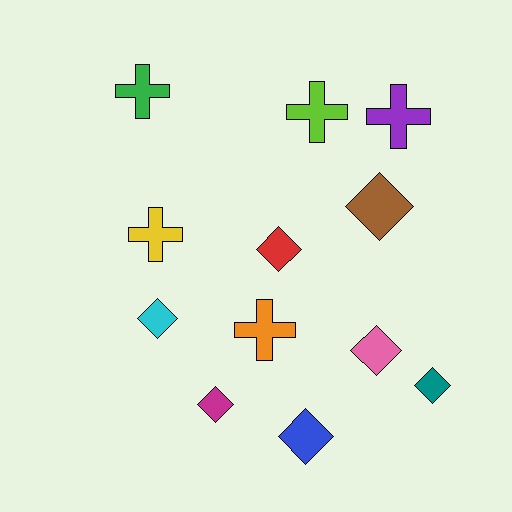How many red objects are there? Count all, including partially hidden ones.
There is 1 red object.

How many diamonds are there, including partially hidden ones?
There are 7 diamonds.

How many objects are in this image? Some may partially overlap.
There are 12 objects.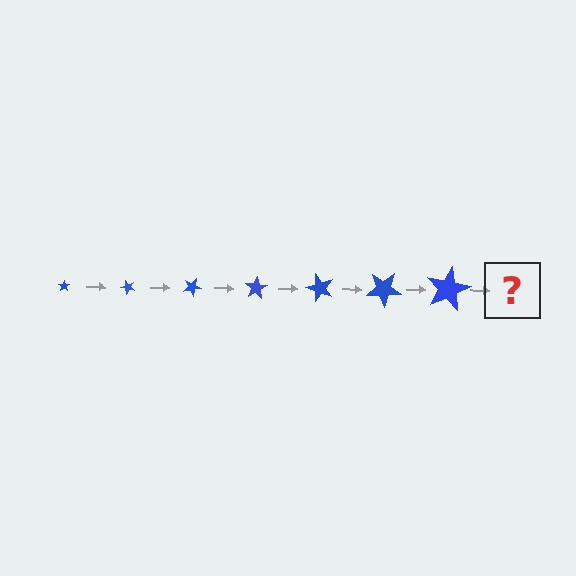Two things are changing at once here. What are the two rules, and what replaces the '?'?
The two rules are that the star grows larger each step and it rotates 50 degrees each step. The '?' should be a star, larger than the previous one and rotated 350 degrees from the start.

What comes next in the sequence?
The next element should be a star, larger than the previous one and rotated 350 degrees from the start.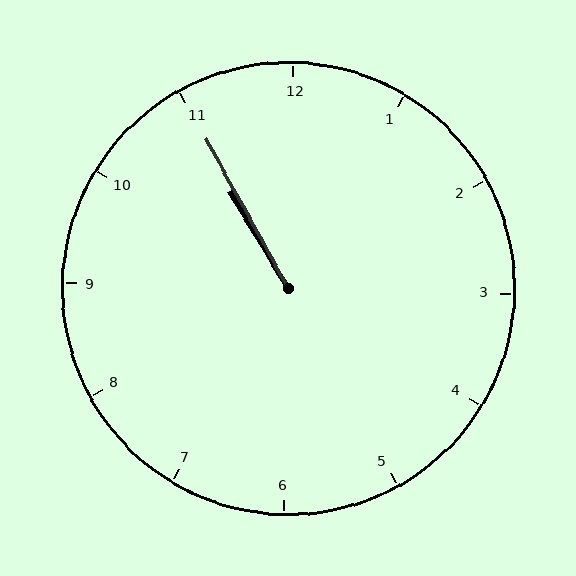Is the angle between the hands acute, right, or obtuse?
It is acute.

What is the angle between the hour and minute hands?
Approximately 2 degrees.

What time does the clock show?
10:55.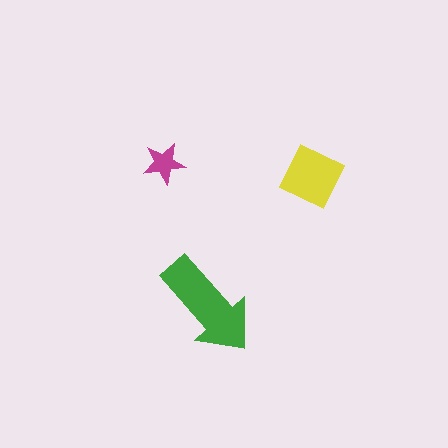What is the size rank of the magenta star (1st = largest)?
3rd.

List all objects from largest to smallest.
The green arrow, the yellow square, the magenta star.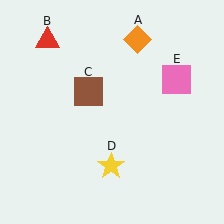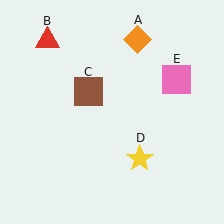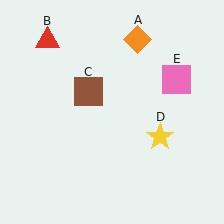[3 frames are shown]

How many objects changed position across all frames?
1 object changed position: yellow star (object D).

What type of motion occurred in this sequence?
The yellow star (object D) rotated counterclockwise around the center of the scene.